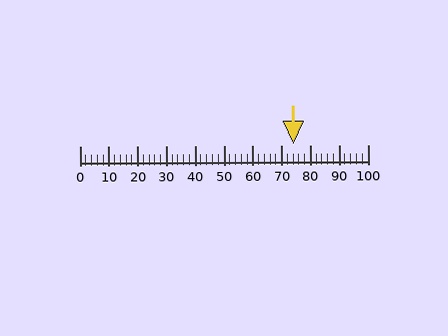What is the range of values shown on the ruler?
The ruler shows values from 0 to 100.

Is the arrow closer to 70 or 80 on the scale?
The arrow is closer to 70.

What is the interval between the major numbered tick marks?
The major tick marks are spaced 10 units apart.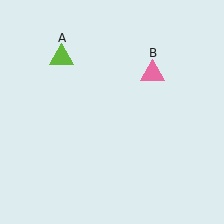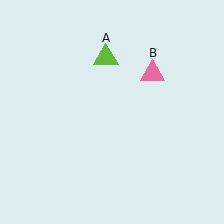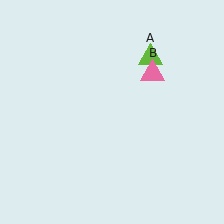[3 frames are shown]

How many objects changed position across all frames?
1 object changed position: lime triangle (object A).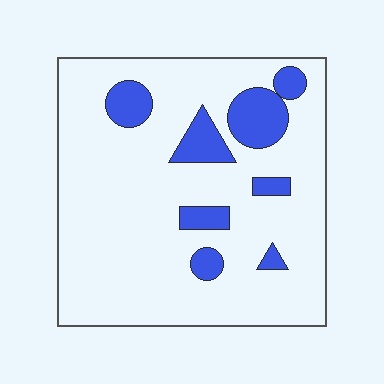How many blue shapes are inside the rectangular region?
8.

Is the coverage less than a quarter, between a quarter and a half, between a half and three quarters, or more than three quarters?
Less than a quarter.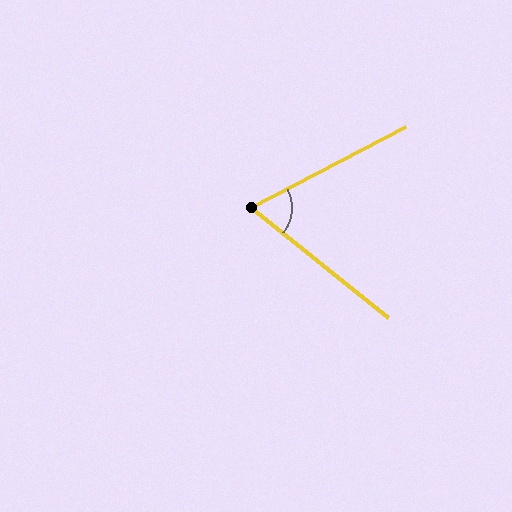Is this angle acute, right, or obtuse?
It is acute.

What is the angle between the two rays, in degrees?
Approximately 66 degrees.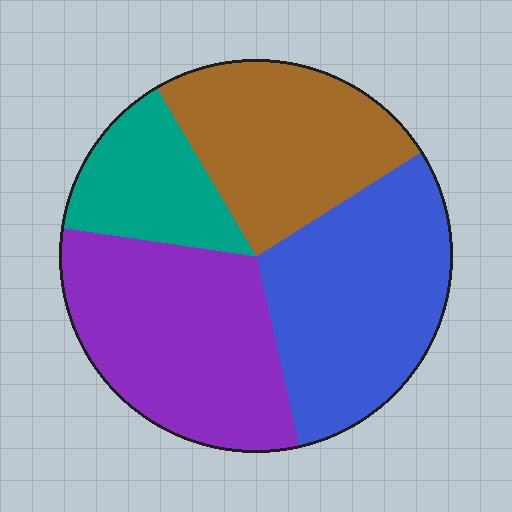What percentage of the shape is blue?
Blue covers about 30% of the shape.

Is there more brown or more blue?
Blue.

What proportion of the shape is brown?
Brown covers around 25% of the shape.